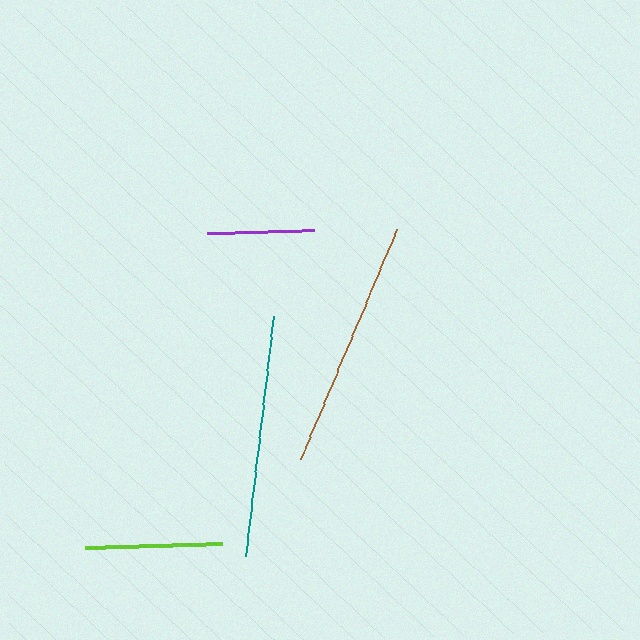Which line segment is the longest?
The brown line is the longest at approximately 250 pixels.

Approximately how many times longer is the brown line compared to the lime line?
The brown line is approximately 1.8 times the length of the lime line.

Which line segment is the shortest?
The purple line is the shortest at approximately 107 pixels.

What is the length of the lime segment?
The lime segment is approximately 137 pixels long.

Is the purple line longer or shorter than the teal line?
The teal line is longer than the purple line.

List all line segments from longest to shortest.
From longest to shortest: brown, teal, lime, purple.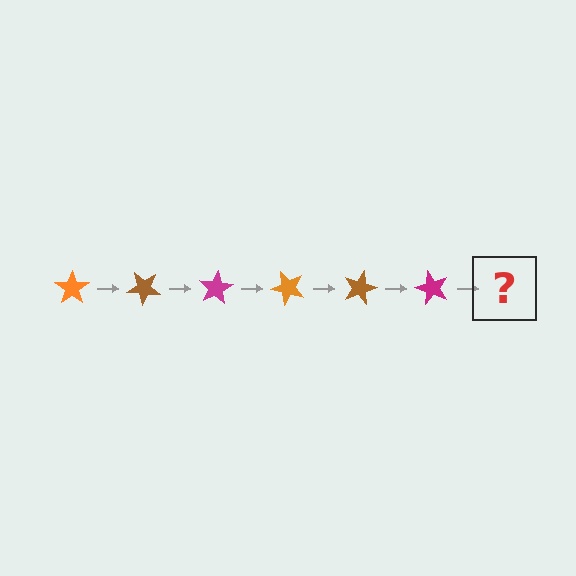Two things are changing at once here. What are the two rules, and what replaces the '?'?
The two rules are that it rotates 40 degrees each step and the color cycles through orange, brown, and magenta. The '?' should be an orange star, rotated 240 degrees from the start.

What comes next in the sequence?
The next element should be an orange star, rotated 240 degrees from the start.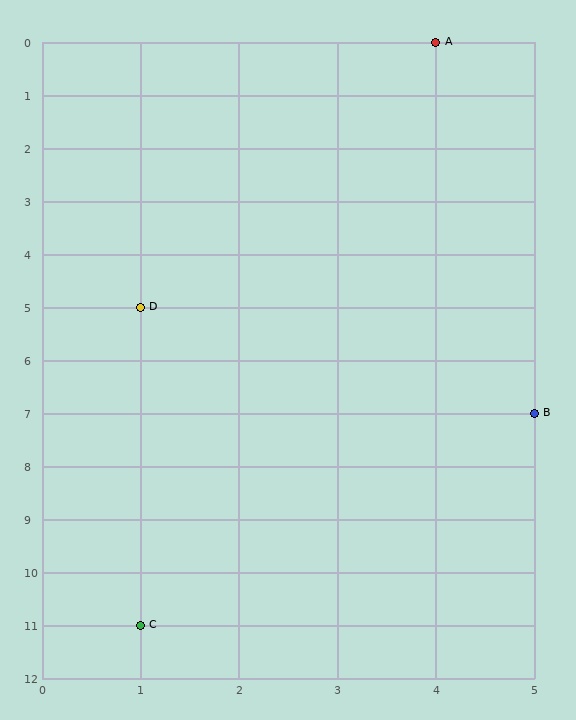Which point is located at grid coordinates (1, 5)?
Point D is at (1, 5).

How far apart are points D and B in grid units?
Points D and B are 4 columns and 2 rows apart (about 4.5 grid units diagonally).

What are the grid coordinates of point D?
Point D is at grid coordinates (1, 5).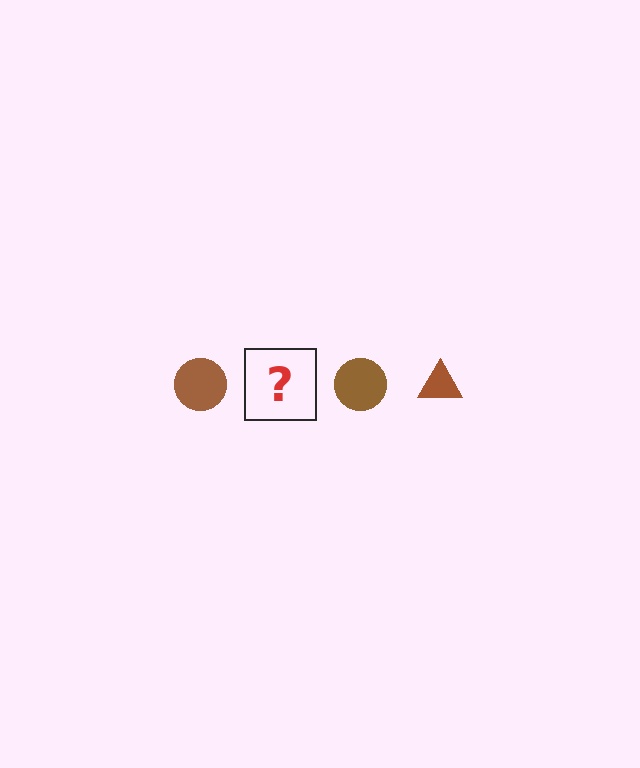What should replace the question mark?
The question mark should be replaced with a brown triangle.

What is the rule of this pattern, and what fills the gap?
The rule is that the pattern cycles through circle, triangle shapes in brown. The gap should be filled with a brown triangle.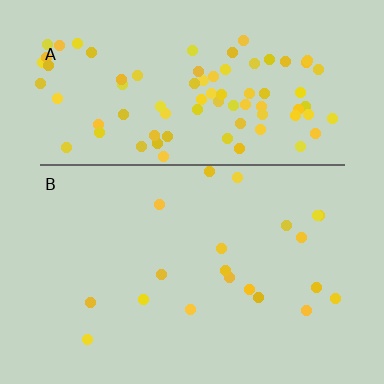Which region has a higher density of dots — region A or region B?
A (the top).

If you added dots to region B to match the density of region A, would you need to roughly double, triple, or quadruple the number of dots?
Approximately quadruple.